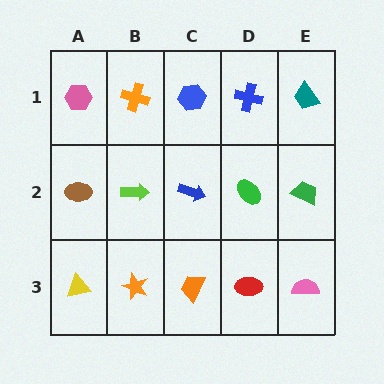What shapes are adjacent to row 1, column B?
A lime arrow (row 2, column B), a pink hexagon (row 1, column A), a blue hexagon (row 1, column C).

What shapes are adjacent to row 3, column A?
A brown ellipse (row 2, column A), an orange star (row 3, column B).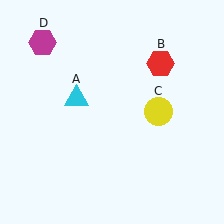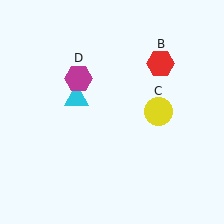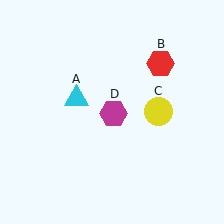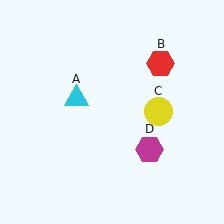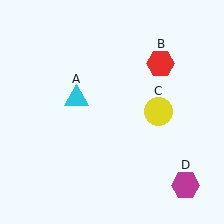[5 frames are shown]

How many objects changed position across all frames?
1 object changed position: magenta hexagon (object D).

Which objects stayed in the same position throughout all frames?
Cyan triangle (object A) and red hexagon (object B) and yellow circle (object C) remained stationary.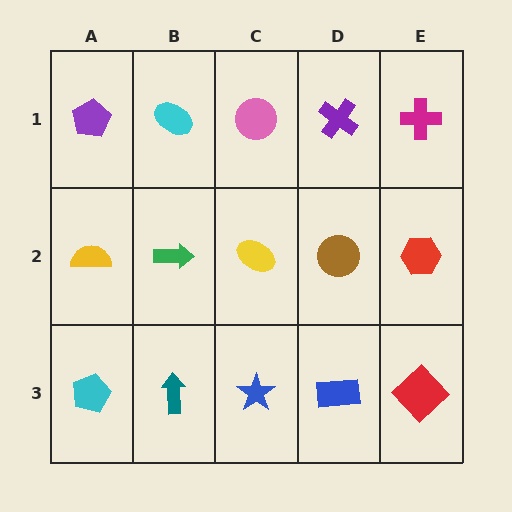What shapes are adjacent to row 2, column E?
A magenta cross (row 1, column E), a red diamond (row 3, column E), a brown circle (row 2, column D).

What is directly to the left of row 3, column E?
A blue rectangle.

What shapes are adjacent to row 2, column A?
A purple pentagon (row 1, column A), a cyan pentagon (row 3, column A), a green arrow (row 2, column B).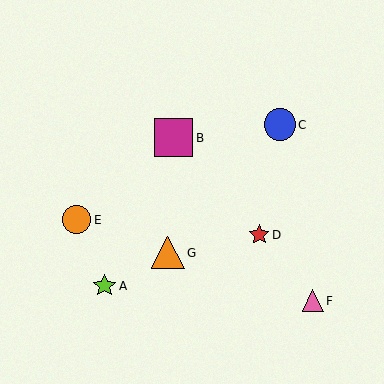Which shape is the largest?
The magenta square (labeled B) is the largest.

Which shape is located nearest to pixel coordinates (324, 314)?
The pink triangle (labeled F) at (313, 301) is nearest to that location.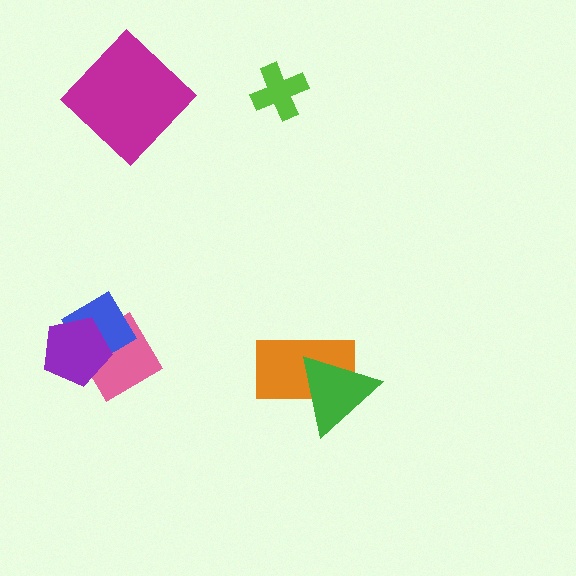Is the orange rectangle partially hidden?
Yes, it is partially covered by another shape.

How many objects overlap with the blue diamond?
2 objects overlap with the blue diamond.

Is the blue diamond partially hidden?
Yes, it is partially covered by another shape.